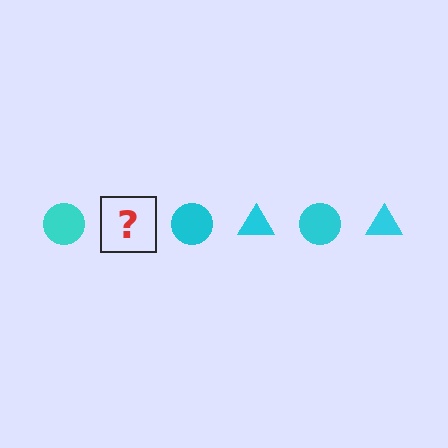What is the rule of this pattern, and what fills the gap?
The rule is that the pattern cycles through circle, triangle shapes in cyan. The gap should be filled with a cyan triangle.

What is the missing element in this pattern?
The missing element is a cyan triangle.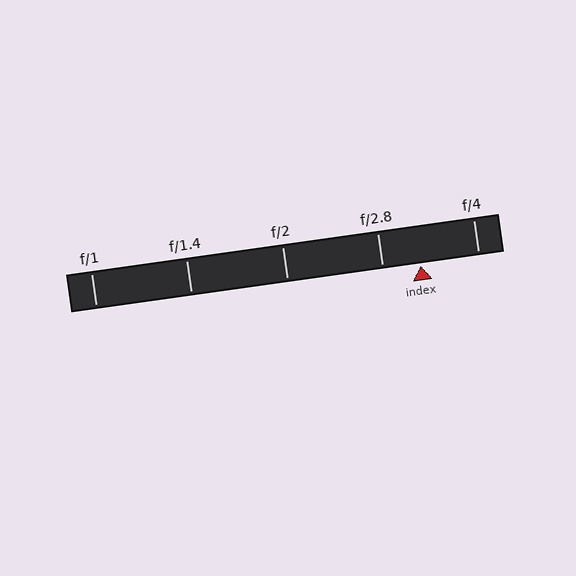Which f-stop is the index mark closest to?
The index mark is closest to f/2.8.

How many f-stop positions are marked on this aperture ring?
There are 5 f-stop positions marked.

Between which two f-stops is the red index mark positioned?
The index mark is between f/2.8 and f/4.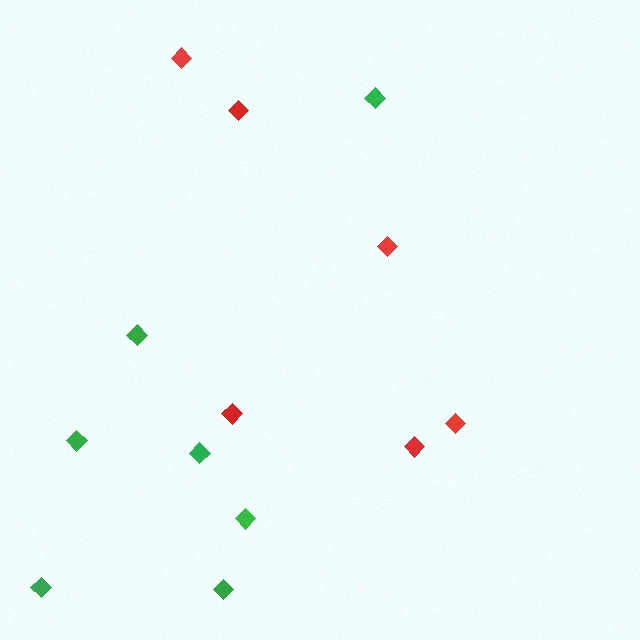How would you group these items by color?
There are 2 groups: one group of red diamonds (6) and one group of green diamonds (7).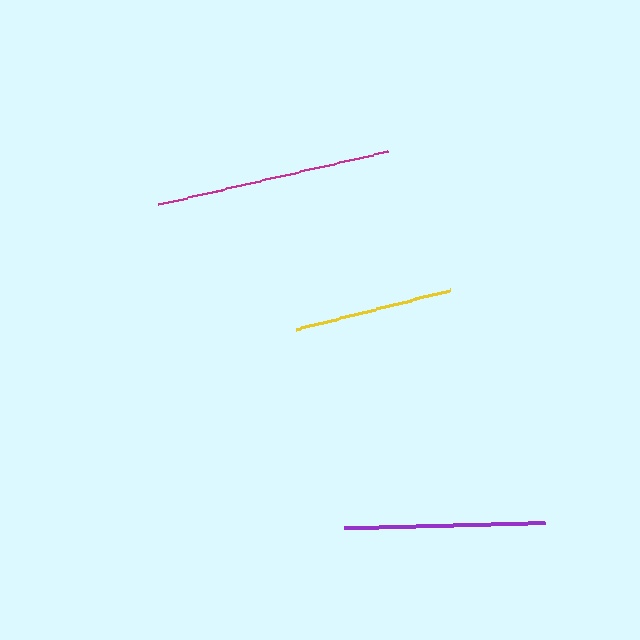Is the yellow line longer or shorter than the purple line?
The purple line is longer than the yellow line.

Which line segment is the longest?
The magenta line is the longest at approximately 235 pixels.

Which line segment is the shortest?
The yellow line is the shortest at approximately 160 pixels.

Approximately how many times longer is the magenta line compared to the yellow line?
The magenta line is approximately 1.5 times the length of the yellow line.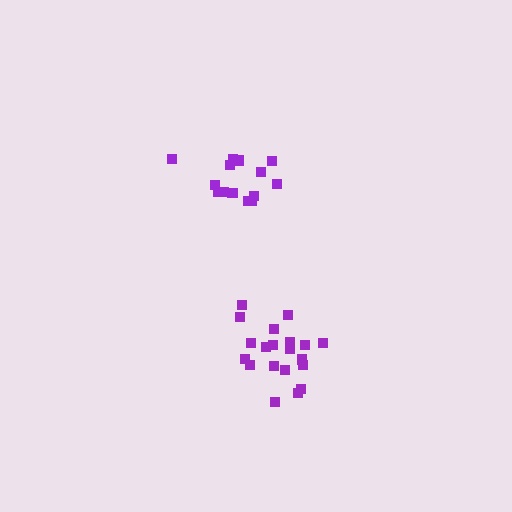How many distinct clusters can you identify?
There are 2 distinct clusters.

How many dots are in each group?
Group 1: 14 dots, Group 2: 20 dots (34 total).